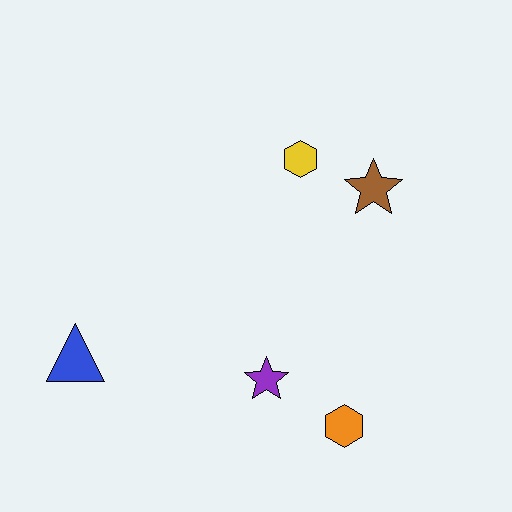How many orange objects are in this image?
There is 1 orange object.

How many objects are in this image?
There are 5 objects.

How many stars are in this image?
There are 2 stars.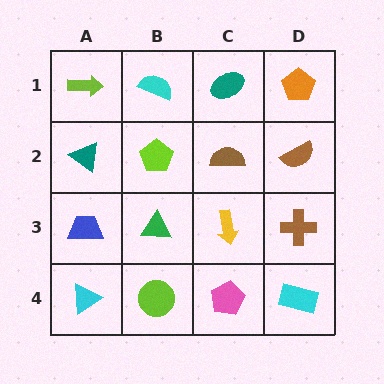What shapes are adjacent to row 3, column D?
A brown semicircle (row 2, column D), a cyan rectangle (row 4, column D), a yellow arrow (row 3, column C).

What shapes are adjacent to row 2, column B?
A cyan semicircle (row 1, column B), a green triangle (row 3, column B), a teal triangle (row 2, column A), a brown semicircle (row 2, column C).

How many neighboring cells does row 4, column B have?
3.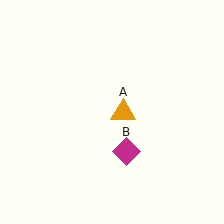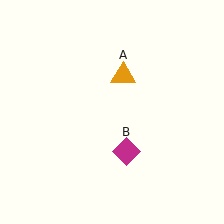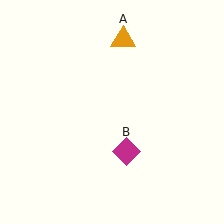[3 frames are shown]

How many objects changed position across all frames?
1 object changed position: orange triangle (object A).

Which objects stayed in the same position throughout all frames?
Magenta diamond (object B) remained stationary.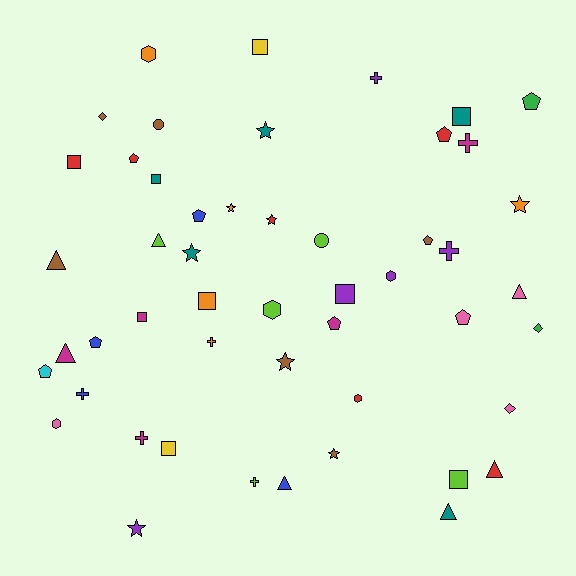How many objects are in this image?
There are 50 objects.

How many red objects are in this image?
There are 6 red objects.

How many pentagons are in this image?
There are 9 pentagons.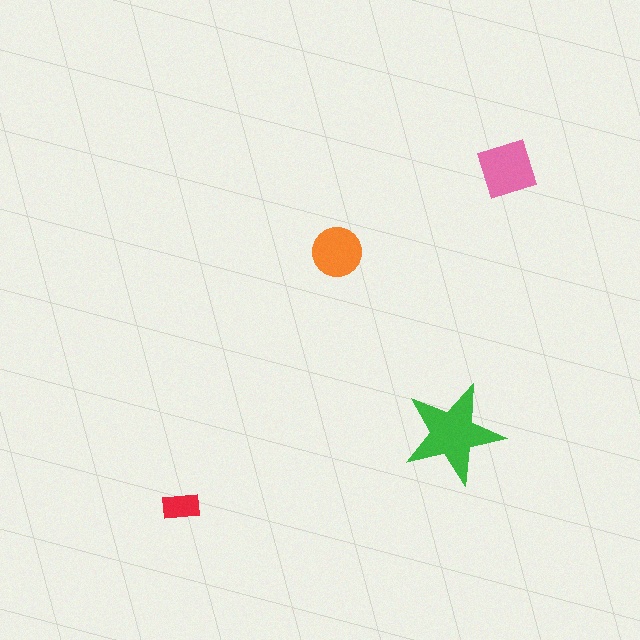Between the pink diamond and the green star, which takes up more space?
The green star.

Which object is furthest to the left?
The red rectangle is leftmost.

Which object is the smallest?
The red rectangle.